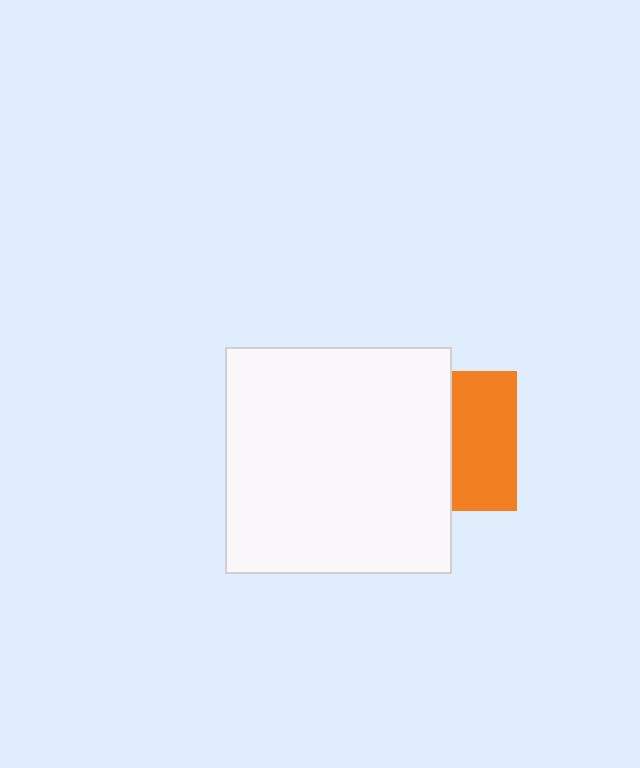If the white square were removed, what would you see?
You would see the complete orange square.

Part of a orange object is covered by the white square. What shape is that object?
It is a square.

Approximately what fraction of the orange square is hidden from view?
Roughly 53% of the orange square is hidden behind the white square.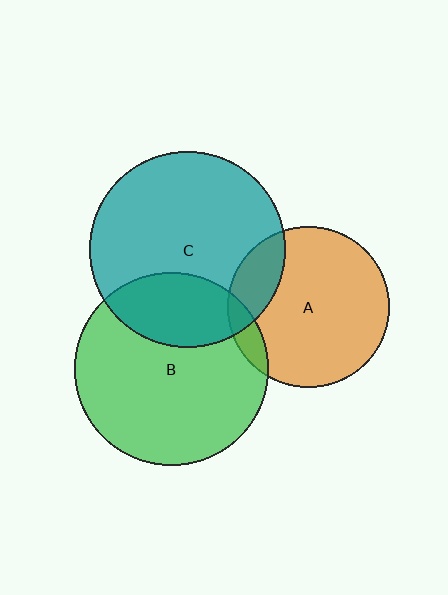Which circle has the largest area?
Circle C (teal).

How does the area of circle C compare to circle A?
Approximately 1.5 times.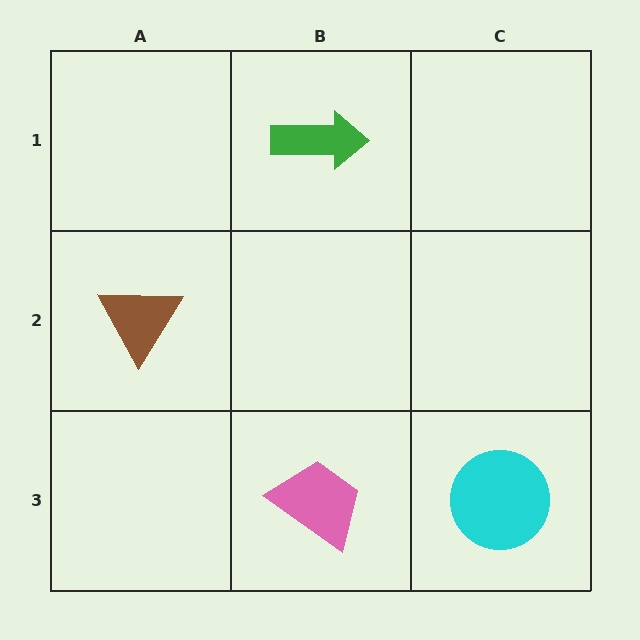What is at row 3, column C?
A cyan circle.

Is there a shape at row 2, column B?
No, that cell is empty.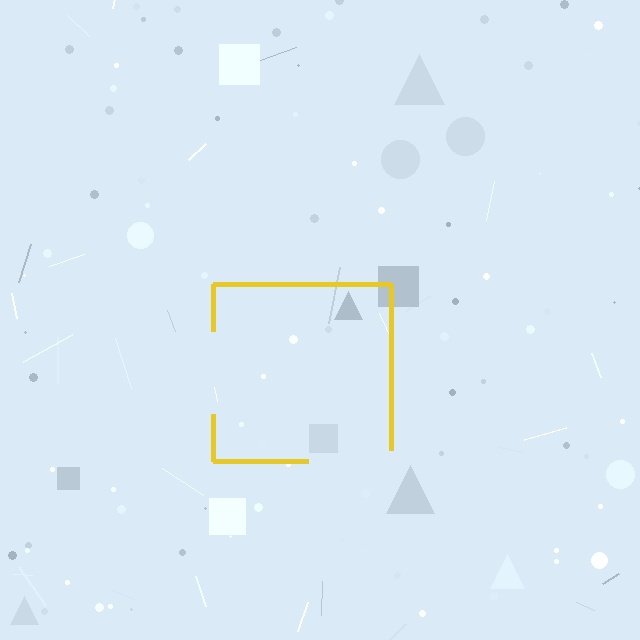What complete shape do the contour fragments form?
The contour fragments form a square.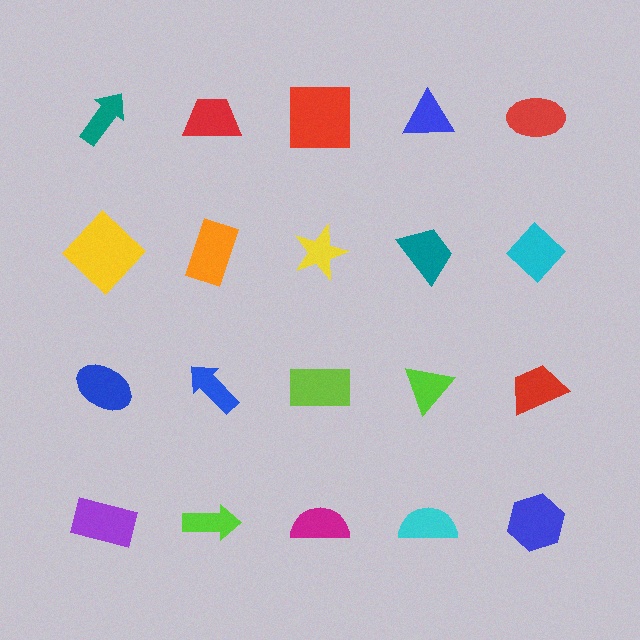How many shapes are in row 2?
5 shapes.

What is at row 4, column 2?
A lime arrow.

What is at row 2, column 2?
An orange rectangle.